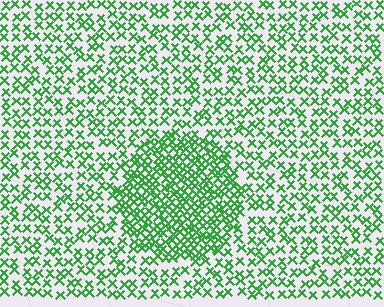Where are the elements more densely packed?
The elements are more densely packed inside the circle boundary.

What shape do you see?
I see a circle.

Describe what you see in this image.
The image contains small green elements arranged at two different densities. A circle-shaped region is visible where the elements are more densely packed than the surrounding area.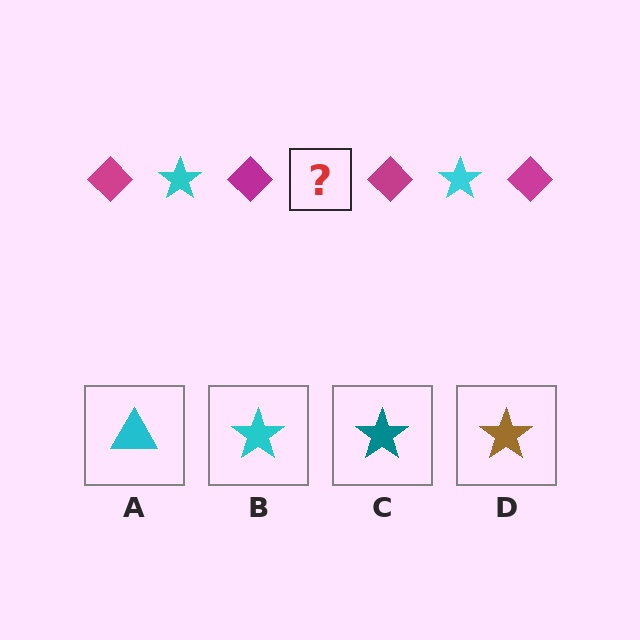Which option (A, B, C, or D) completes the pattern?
B.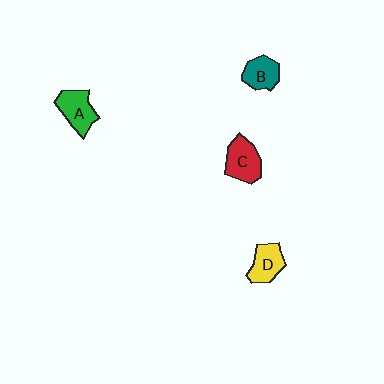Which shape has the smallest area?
Shape B (teal).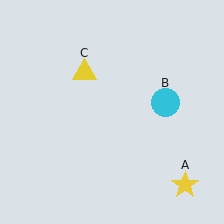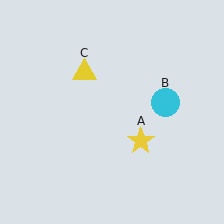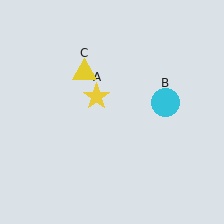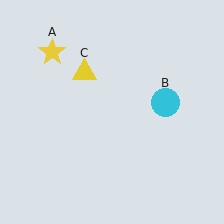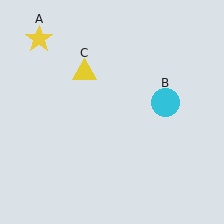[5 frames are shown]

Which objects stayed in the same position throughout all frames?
Cyan circle (object B) and yellow triangle (object C) remained stationary.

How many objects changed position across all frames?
1 object changed position: yellow star (object A).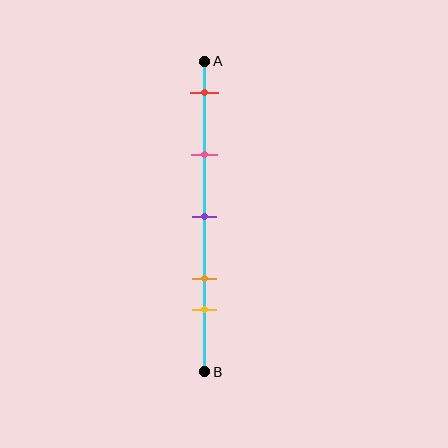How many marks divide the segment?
There are 5 marks dividing the segment.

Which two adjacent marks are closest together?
The orange and yellow marks are the closest adjacent pair.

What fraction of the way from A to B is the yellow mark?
The yellow mark is approximately 80% (0.8) of the way from A to B.